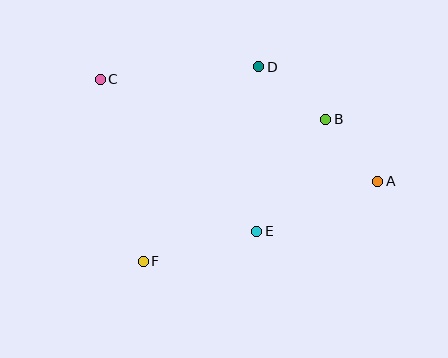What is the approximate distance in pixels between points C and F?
The distance between C and F is approximately 187 pixels.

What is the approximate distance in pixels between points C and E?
The distance between C and E is approximately 218 pixels.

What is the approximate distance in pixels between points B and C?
The distance between B and C is approximately 229 pixels.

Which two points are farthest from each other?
Points A and C are farthest from each other.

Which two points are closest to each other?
Points A and B are closest to each other.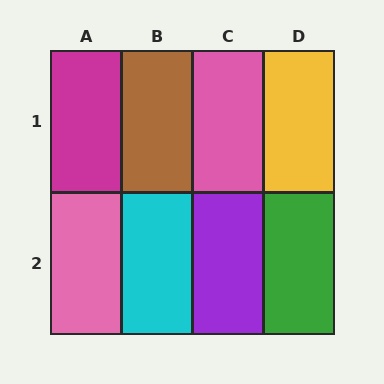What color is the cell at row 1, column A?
Magenta.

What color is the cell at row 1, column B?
Brown.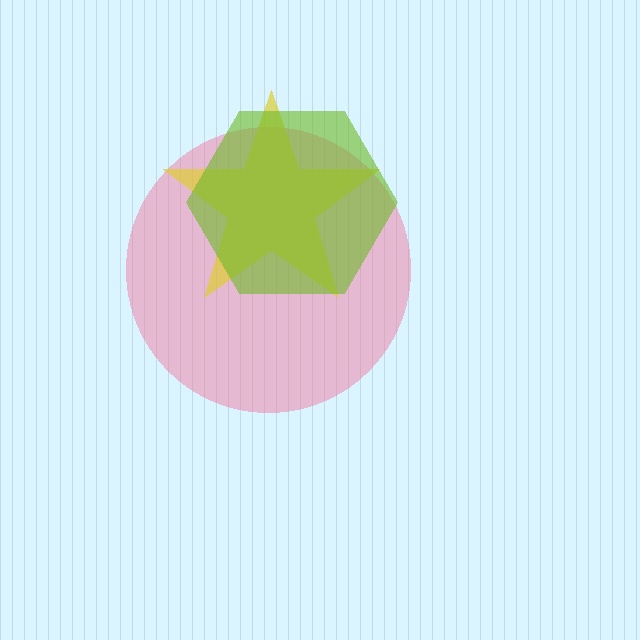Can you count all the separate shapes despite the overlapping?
Yes, there are 3 separate shapes.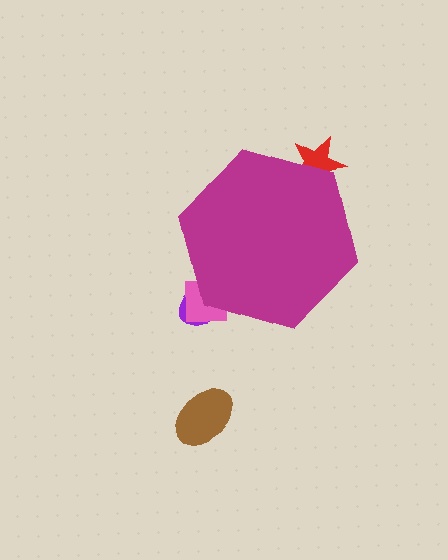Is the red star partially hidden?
Yes, the red star is partially hidden behind the magenta hexagon.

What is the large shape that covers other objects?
A magenta hexagon.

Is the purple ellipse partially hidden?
Yes, the purple ellipse is partially hidden behind the magenta hexagon.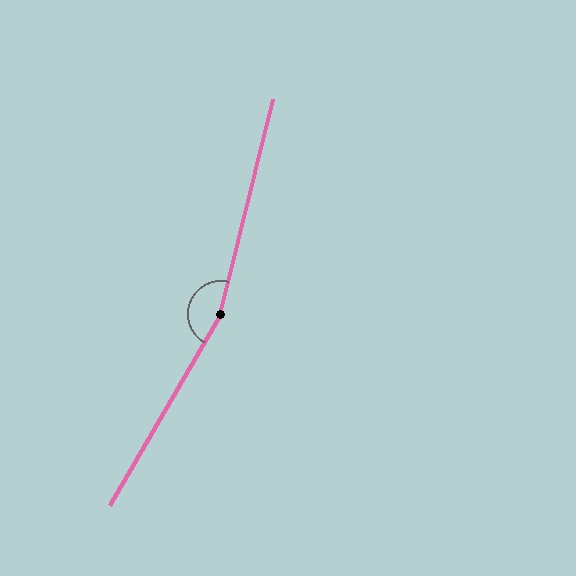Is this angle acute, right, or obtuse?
It is obtuse.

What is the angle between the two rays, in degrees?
Approximately 163 degrees.